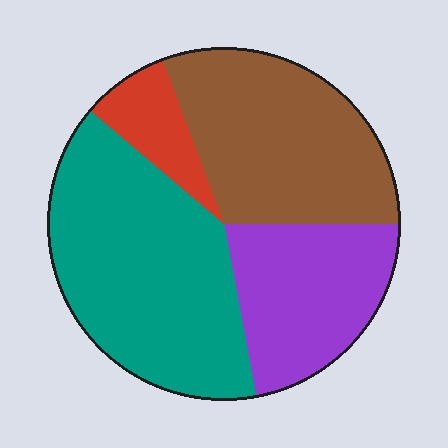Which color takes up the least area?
Red, at roughly 10%.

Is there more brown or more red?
Brown.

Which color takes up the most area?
Teal, at roughly 40%.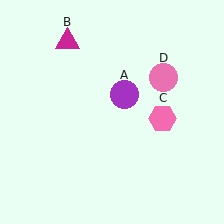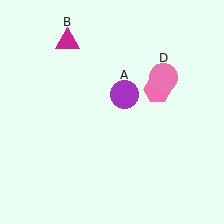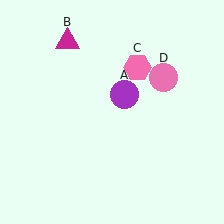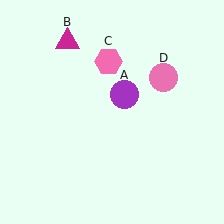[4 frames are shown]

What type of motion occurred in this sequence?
The pink hexagon (object C) rotated counterclockwise around the center of the scene.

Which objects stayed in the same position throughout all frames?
Purple circle (object A) and magenta triangle (object B) and pink circle (object D) remained stationary.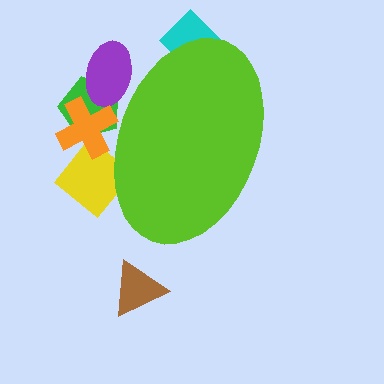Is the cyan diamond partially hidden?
Yes, the cyan diamond is partially hidden behind the lime ellipse.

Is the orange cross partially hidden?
Yes, the orange cross is partially hidden behind the lime ellipse.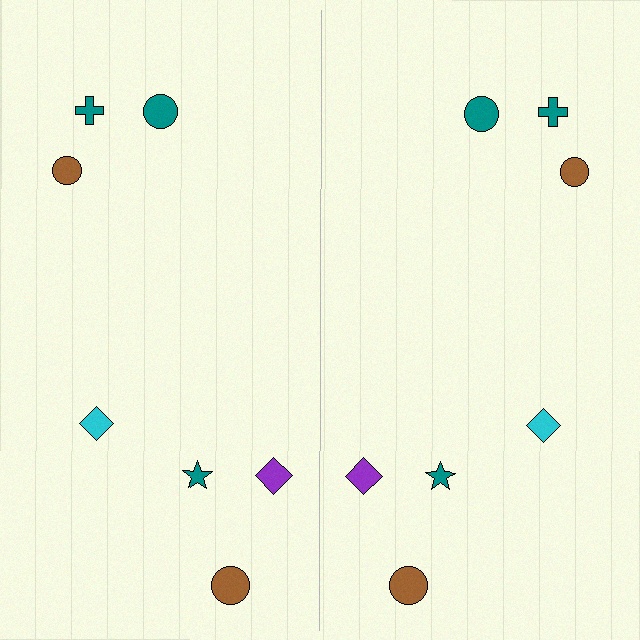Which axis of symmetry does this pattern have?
The pattern has a vertical axis of symmetry running through the center of the image.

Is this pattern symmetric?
Yes, this pattern has bilateral (reflection) symmetry.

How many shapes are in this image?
There are 14 shapes in this image.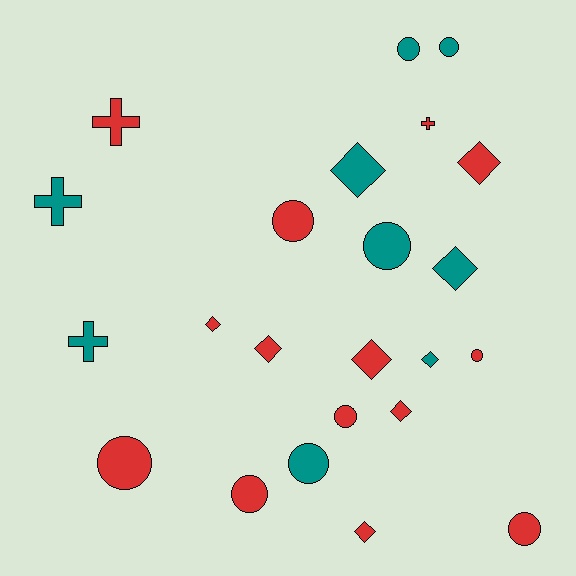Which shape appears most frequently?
Circle, with 10 objects.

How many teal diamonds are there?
There are 3 teal diamonds.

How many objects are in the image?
There are 23 objects.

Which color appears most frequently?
Red, with 14 objects.